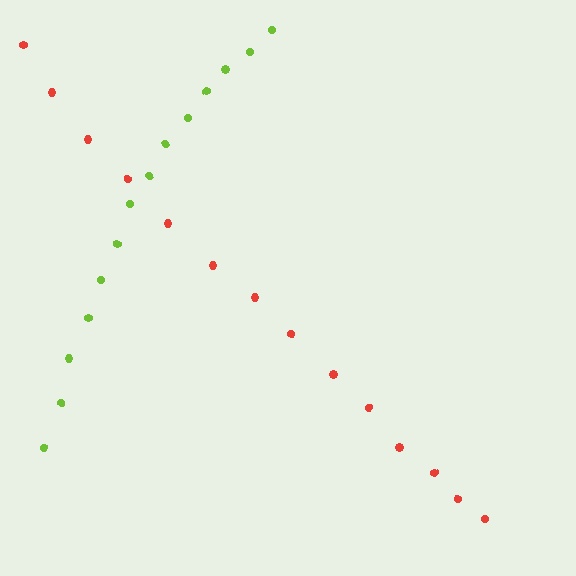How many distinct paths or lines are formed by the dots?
There are 2 distinct paths.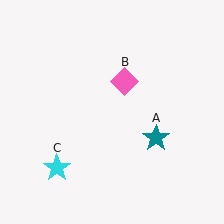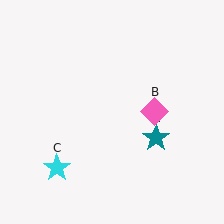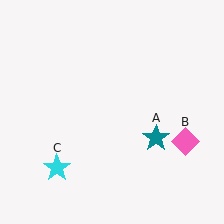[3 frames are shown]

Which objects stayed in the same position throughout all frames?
Teal star (object A) and cyan star (object C) remained stationary.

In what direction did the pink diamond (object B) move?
The pink diamond (object B) moved down and to the right.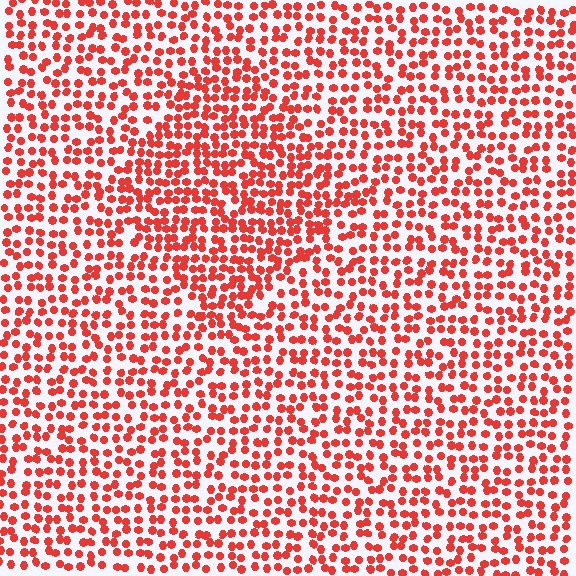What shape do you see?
I see a diamond.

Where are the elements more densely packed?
The elements are more densely packed inside the diamond boundary.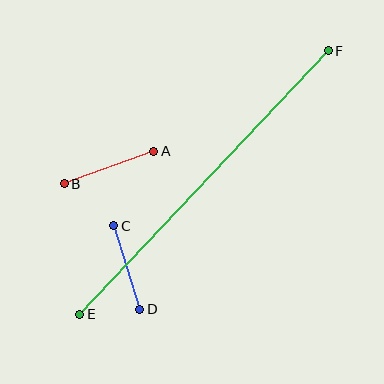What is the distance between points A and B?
The distance is approximately 95 pixels.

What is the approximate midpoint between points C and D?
The midpoint is at approximately (127, 268) pixels.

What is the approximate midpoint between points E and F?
The midpoint is at approximately (204, 183) pixels.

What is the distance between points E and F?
The distance is approximately 362 pixels.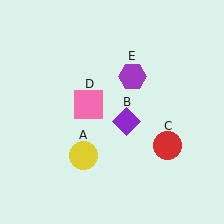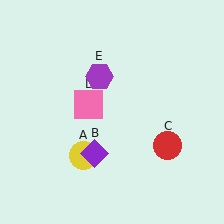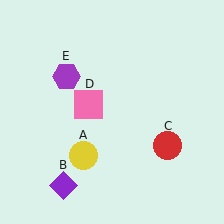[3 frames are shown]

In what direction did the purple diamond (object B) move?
The purple diamond (object B) moved down and to the left.